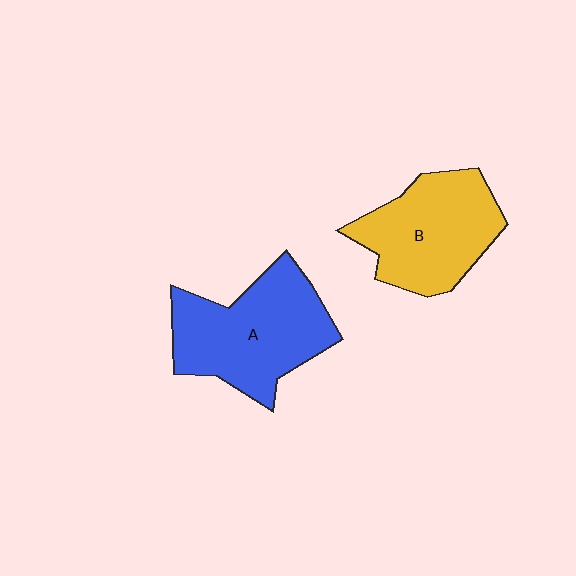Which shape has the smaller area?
Shape B (yellow).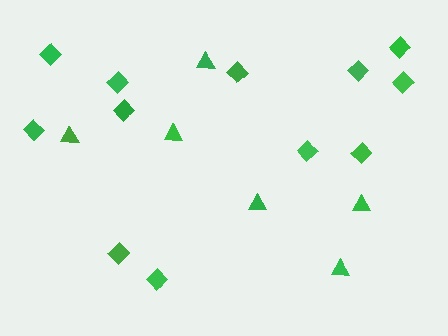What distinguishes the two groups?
There are 2 groups: one group of diamonds (12) and one group of triangles (6).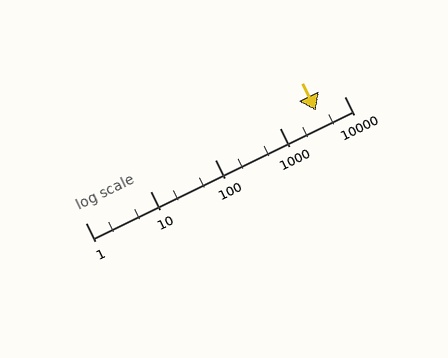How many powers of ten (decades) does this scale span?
The scale spans 4 decades, from 1 to 10000.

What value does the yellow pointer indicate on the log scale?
The pointer indicates approximately 3600.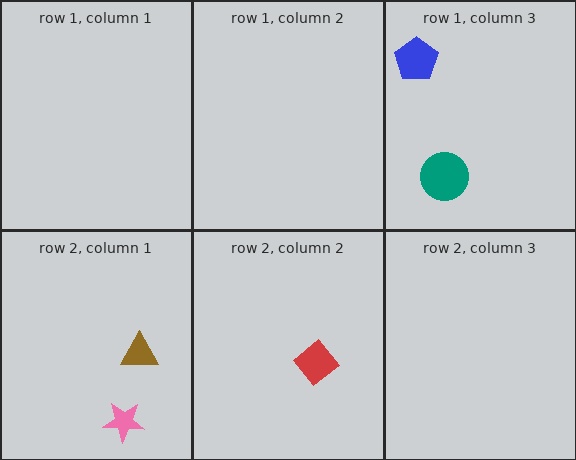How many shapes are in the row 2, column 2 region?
1.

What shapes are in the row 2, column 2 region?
The red diamond.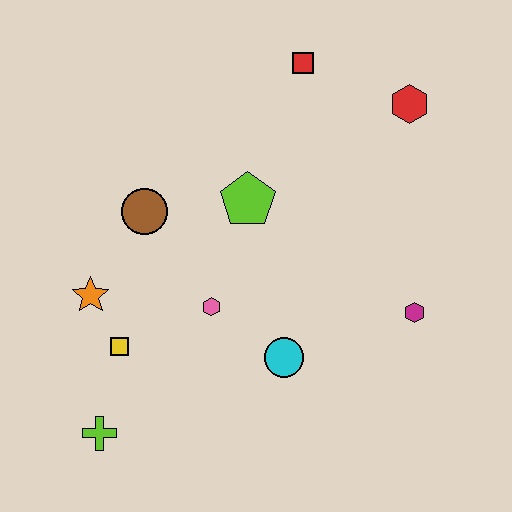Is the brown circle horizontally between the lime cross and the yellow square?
No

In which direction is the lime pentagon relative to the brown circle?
The lime pentagon is to the right of the brown circle.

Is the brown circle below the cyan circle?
No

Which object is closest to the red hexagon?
The red square is closest to the red hexagon.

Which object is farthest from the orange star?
The red hexagon is farthest from the orange star.